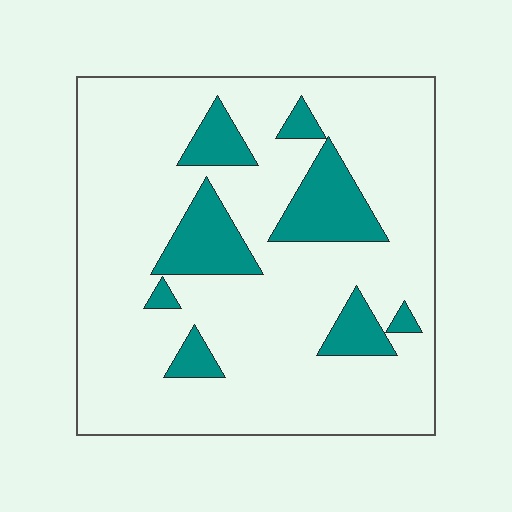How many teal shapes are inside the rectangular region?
8.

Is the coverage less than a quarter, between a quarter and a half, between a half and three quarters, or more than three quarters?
Less than a quarter.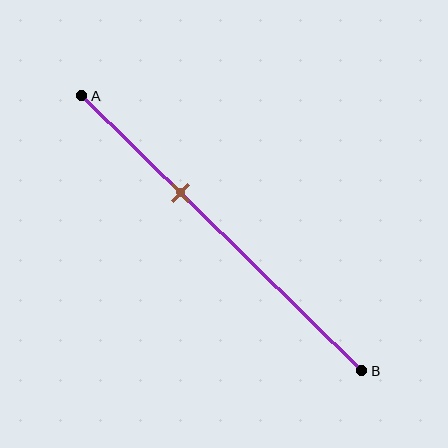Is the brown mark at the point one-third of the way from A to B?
Yes, the mark is approximately at the one-third point.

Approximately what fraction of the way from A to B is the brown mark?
The brown mark is approximately 35% of the way from A to B.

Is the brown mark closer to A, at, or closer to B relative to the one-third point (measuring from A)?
The brown mark is approximately at the one-third point of segment AB.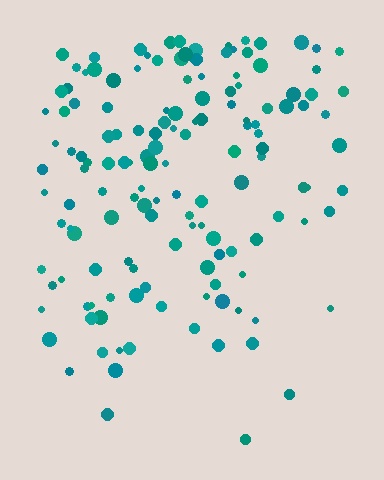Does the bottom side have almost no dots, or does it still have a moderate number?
Still a moderate number, just noticeably fewer than the top.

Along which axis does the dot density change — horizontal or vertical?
Vertical.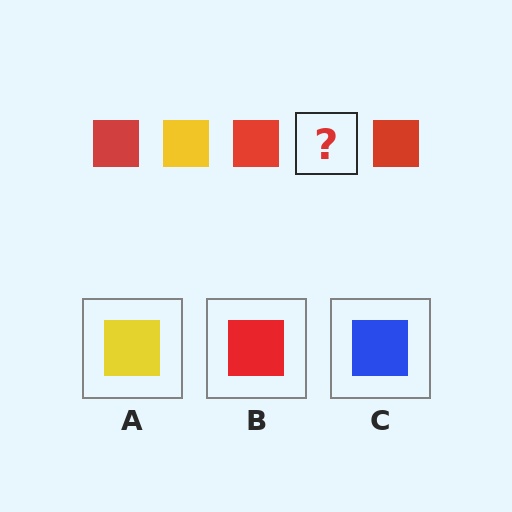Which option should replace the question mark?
Option A.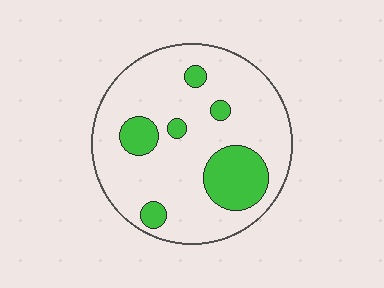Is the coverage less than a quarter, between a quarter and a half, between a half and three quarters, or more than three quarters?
Less than a quarter.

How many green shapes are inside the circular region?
6.